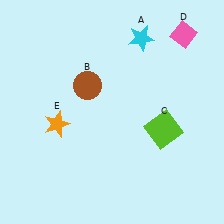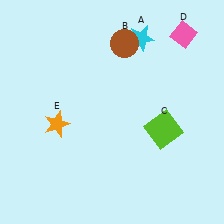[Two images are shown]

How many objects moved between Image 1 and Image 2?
1 object moved between the two images.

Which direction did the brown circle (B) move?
The brown circle (B) moved up.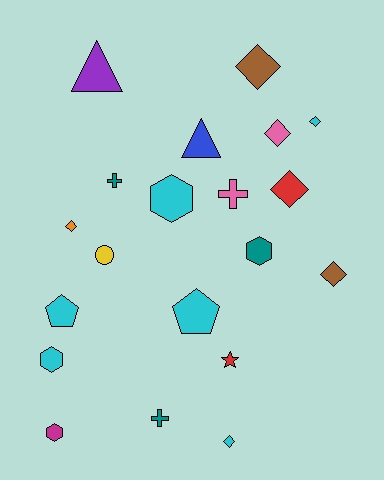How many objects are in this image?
There are 20 objects.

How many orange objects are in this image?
There is 1 orange object.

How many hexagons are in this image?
There are 4 hexagons.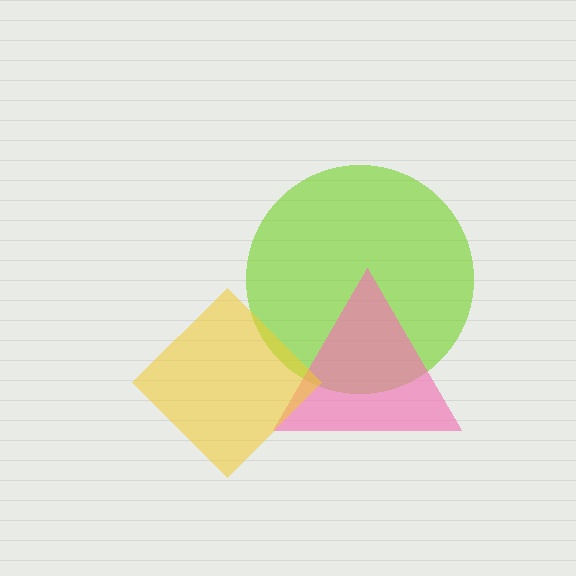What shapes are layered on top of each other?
The layered shapes are: a lime circle, a pink triangle, a yellow diamond.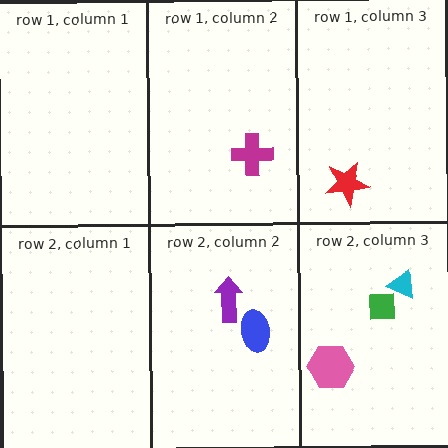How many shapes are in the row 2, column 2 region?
2.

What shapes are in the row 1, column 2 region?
The magenta cross.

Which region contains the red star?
The row 1, column 3 region.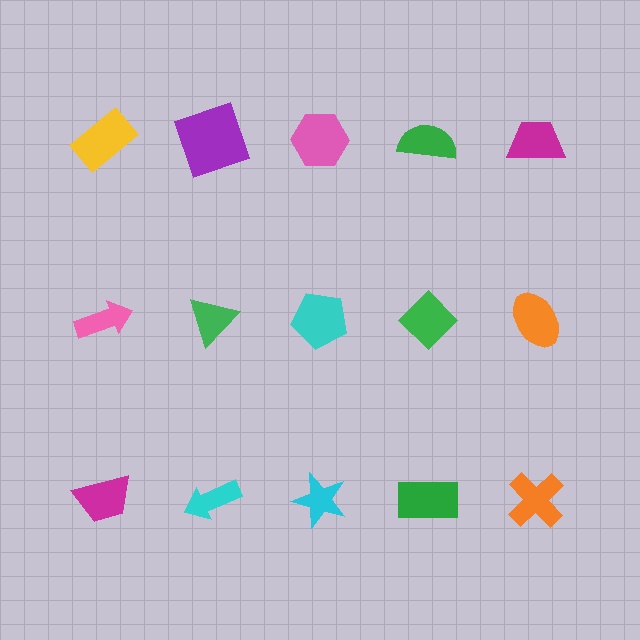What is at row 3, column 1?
A magenta trapezoid.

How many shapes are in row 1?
5 shapes.